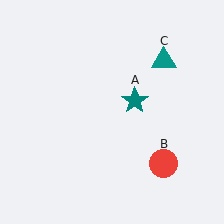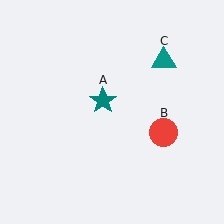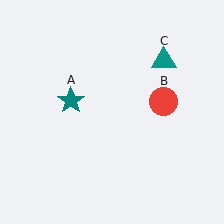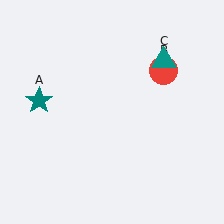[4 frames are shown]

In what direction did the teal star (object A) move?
The teal star (object A) moved left.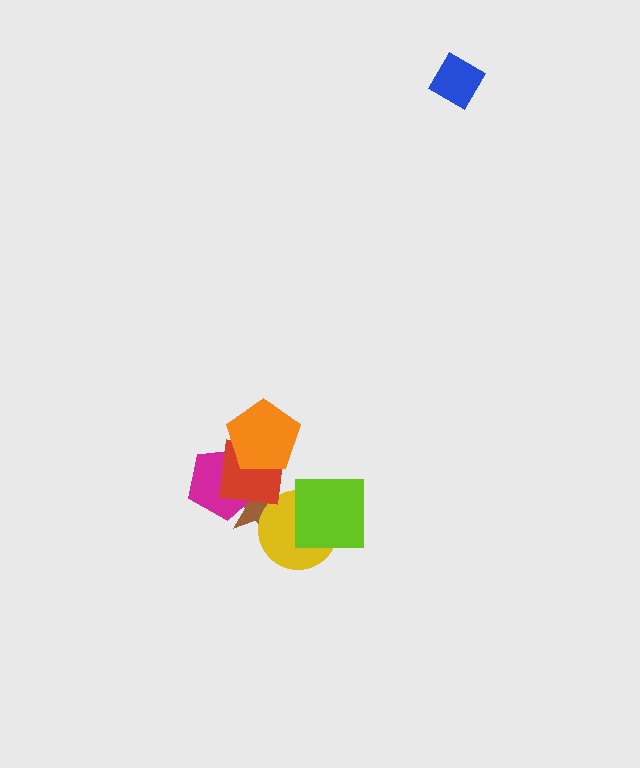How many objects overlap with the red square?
3 objects overlap with the red square.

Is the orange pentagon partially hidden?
No, no other shape covers it.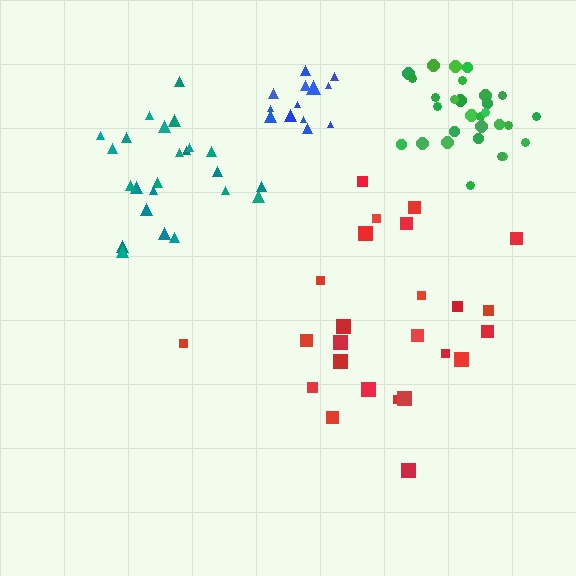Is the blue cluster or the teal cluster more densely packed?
Blue.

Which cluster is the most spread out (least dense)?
Red.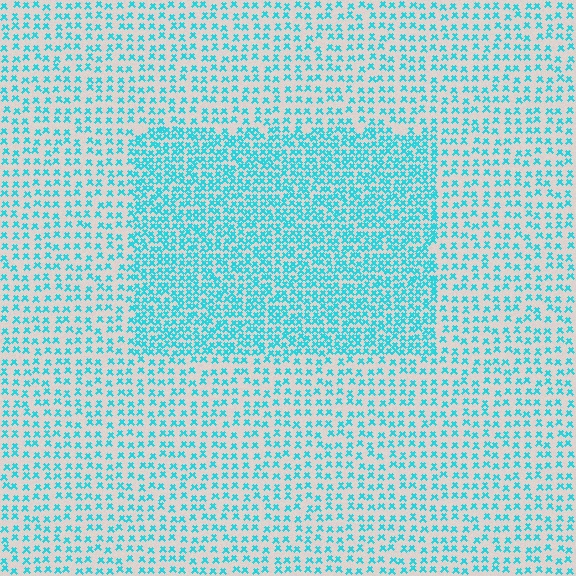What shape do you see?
I see a rectangle.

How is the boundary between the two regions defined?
The boundary is defined by a change in element density (approximately 2.0x ratio). All elements are the same color, size, and shape.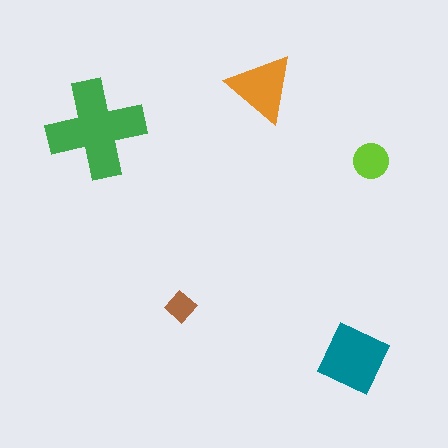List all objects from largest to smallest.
The green cross, the teal square, the orange triangle, the lime circle, the brown diamond.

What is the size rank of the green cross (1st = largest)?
1st.